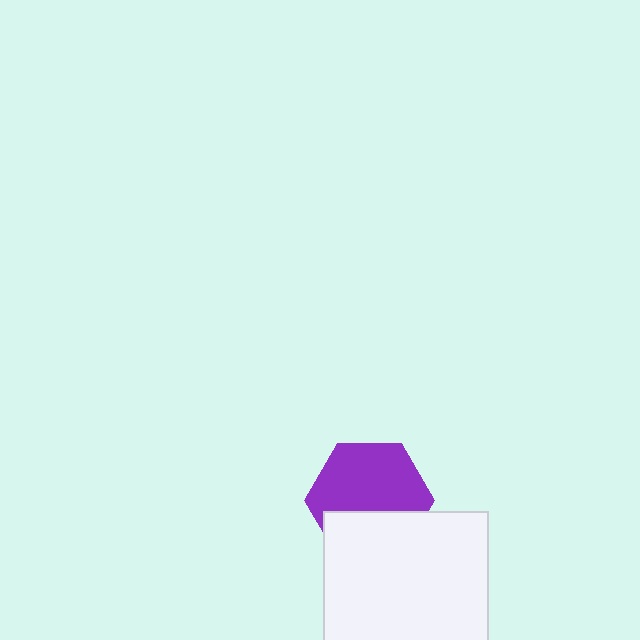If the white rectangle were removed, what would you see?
You would see the complete purple hexagon.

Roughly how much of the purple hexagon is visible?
About half of it is visible (roughly 64%).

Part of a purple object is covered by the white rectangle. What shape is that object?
It is a hexagon.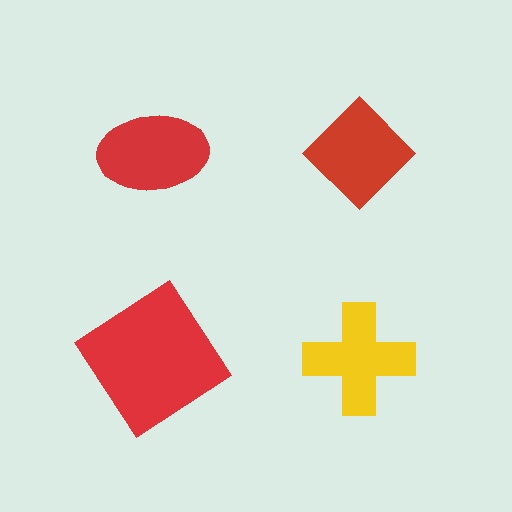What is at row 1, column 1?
A red ellipse.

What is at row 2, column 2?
A yellow cross.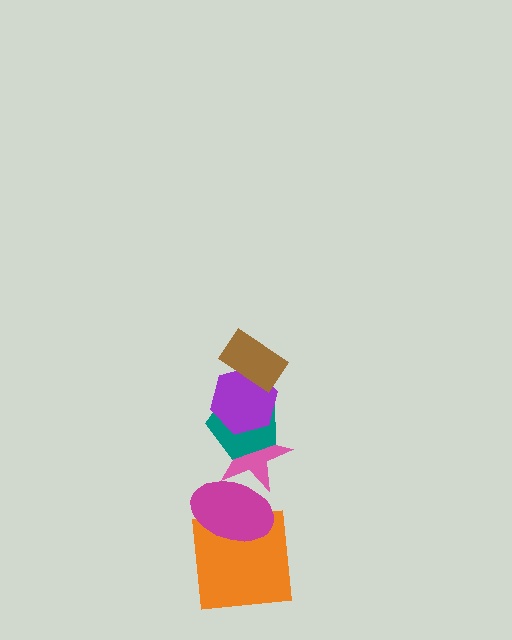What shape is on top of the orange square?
The magenta ellipse is on top of the orange square.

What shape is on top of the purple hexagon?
The brown rectangle is on top of the purple hexagon.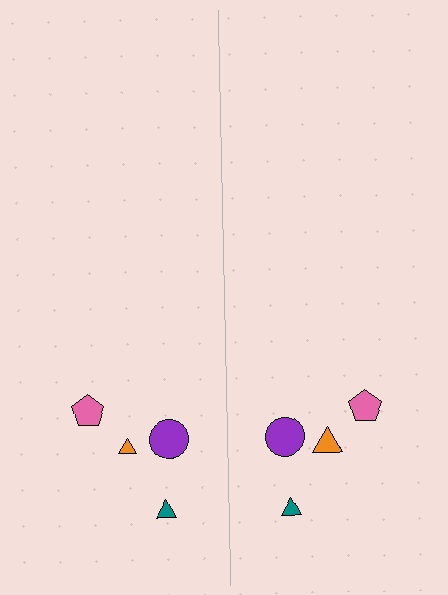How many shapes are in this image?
There are 8 shapes in this image.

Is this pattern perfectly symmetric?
No, the pattern is not perfectly symmetric. The orange triangle on the right side has a different size than its mirror counterpart.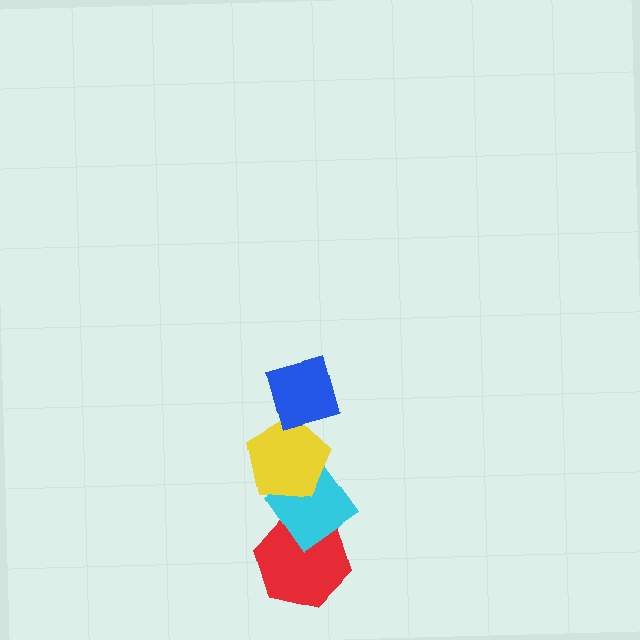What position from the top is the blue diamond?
The blue diamond is 1st from the top.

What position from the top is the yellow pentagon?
The yellow pentagon is 2nd from the top.